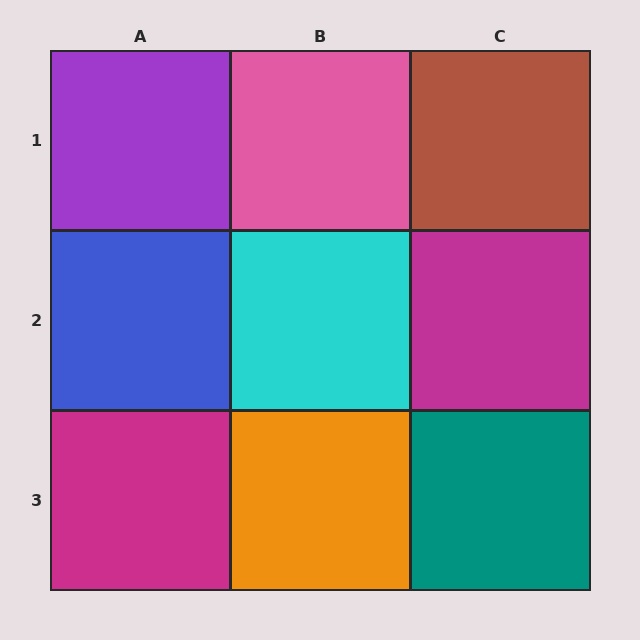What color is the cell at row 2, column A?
Blue.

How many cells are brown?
1 cell is brown.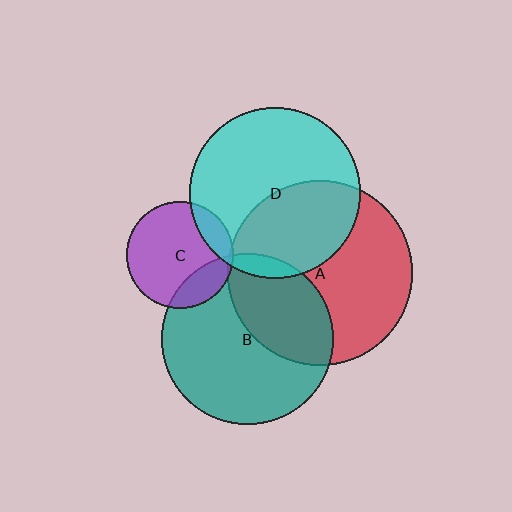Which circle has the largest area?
Circle A (red).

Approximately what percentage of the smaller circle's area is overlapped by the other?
Approximately 5%.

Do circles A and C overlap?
Yes.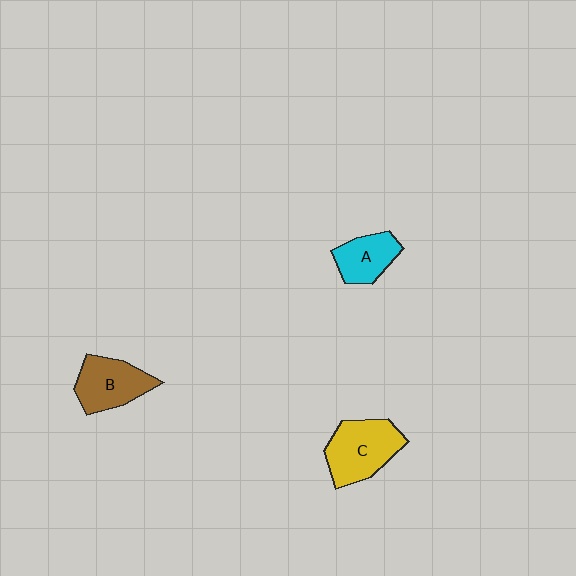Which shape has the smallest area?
Shape A (cyan).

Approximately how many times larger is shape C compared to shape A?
Approximately 1.5 times.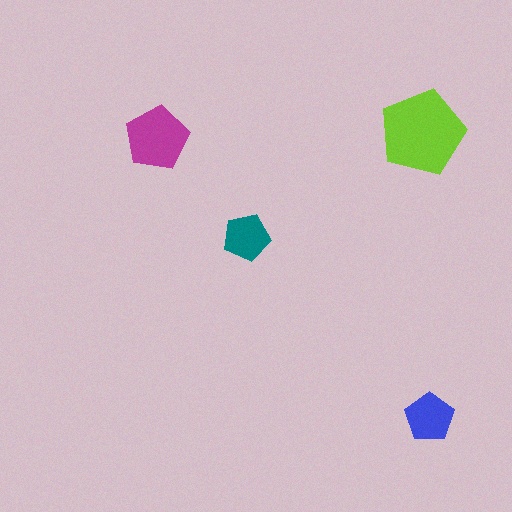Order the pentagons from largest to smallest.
the lime one, the magenta one, the blue one, the teal one.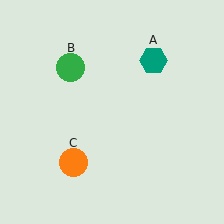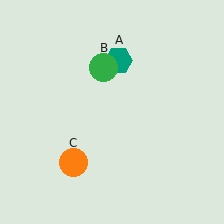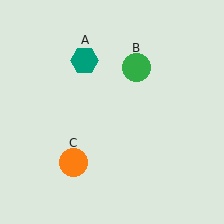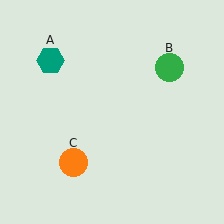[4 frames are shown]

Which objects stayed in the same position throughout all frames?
Orange circle (object C) remained stationary.